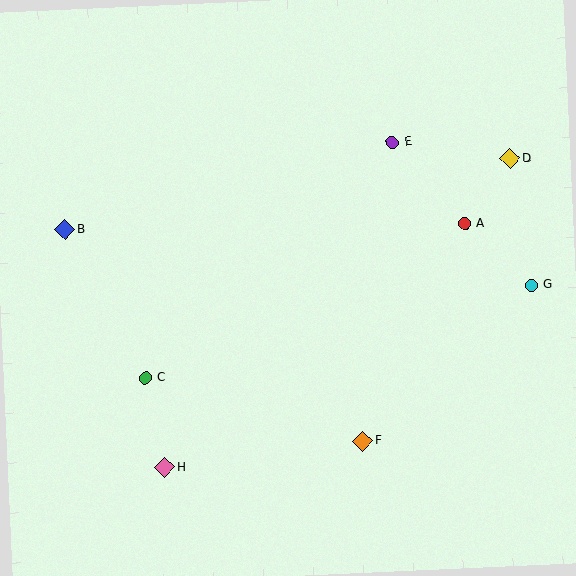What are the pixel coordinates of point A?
Point A is at (465, 224).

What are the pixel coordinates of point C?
Point C is at (145, 378).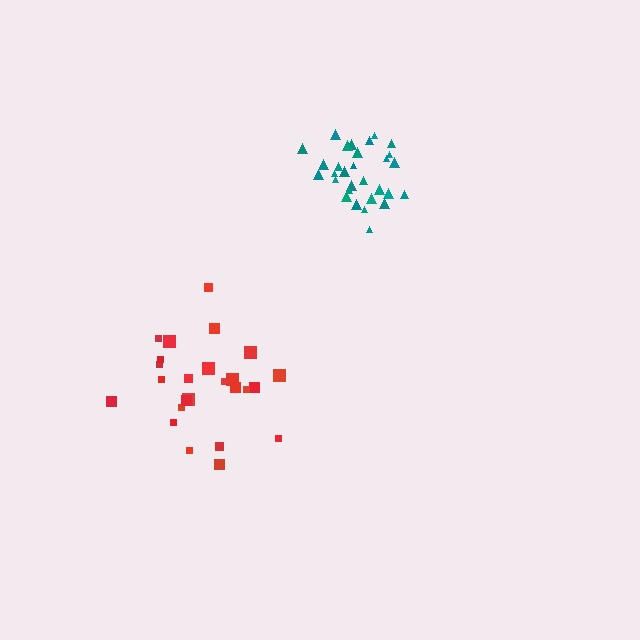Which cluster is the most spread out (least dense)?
Red.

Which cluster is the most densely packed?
Teal.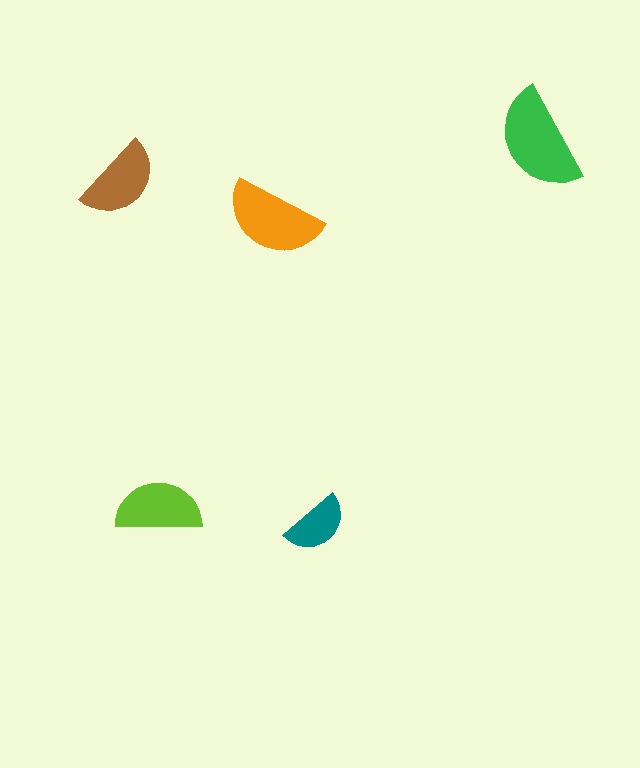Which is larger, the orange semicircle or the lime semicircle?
The orange one.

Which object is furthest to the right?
The green semicircle is rightmost.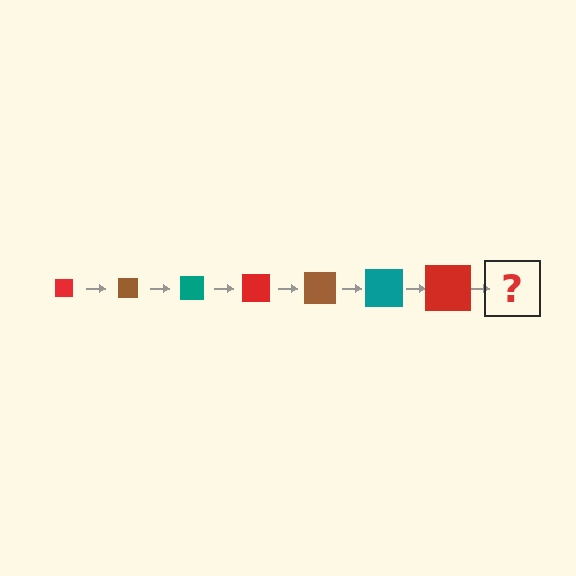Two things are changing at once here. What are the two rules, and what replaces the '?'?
The two rules are that the square grows larger each step and the color cycles through red, brown, and teal. The '?' should be a brown square, larger than the previous one.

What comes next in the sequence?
The next element should be a brown square, larger than the previous one.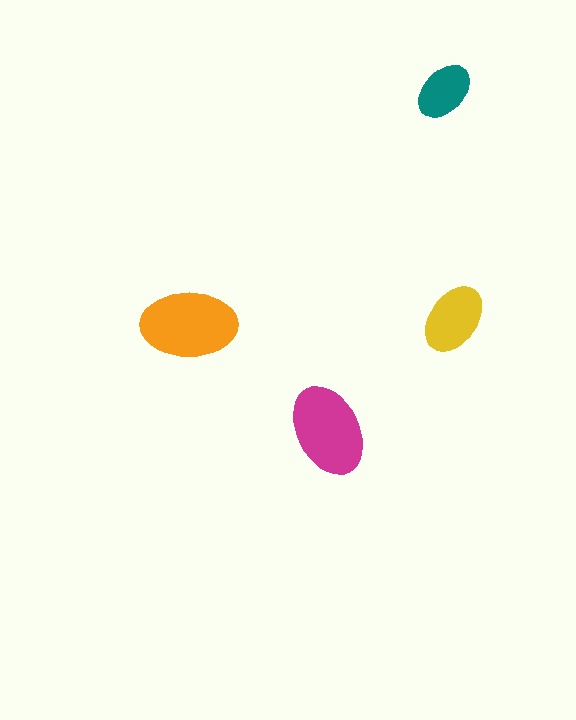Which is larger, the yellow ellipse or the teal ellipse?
The yellow one.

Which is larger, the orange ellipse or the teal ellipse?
The orange one.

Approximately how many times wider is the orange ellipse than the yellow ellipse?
About 1.5 times wider.